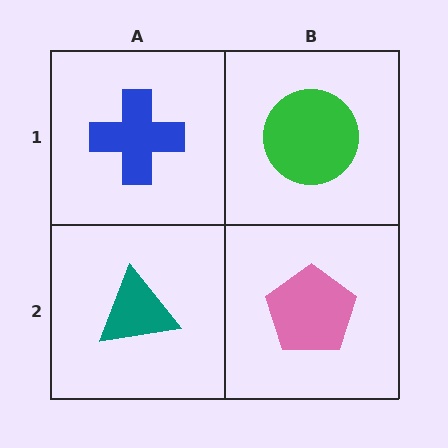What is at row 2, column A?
A teal triangle.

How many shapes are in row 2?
2 shapes.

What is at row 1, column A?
A blue cross.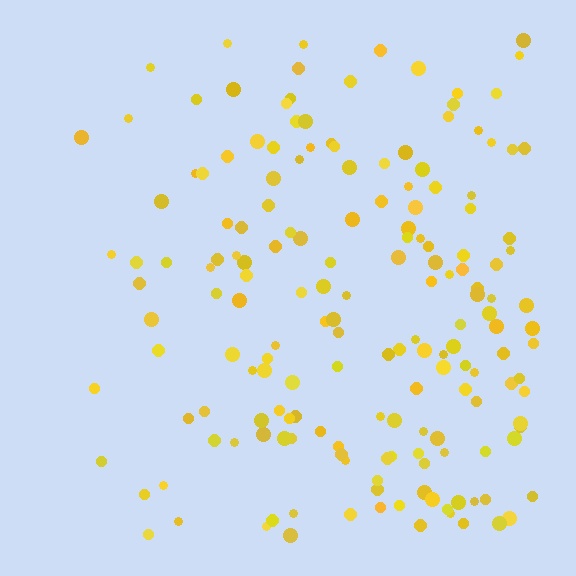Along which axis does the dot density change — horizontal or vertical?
Horizontal.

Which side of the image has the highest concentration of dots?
The right.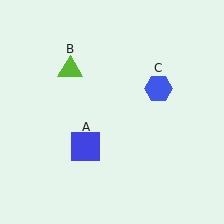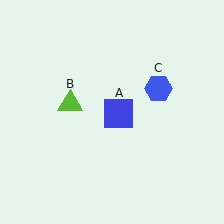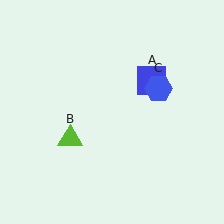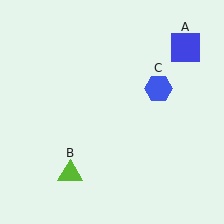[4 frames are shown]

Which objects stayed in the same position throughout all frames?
Blue hexagon (object C) remained stationary.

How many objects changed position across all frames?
2 objects changed position: blue square (object A), lime triangle (object B).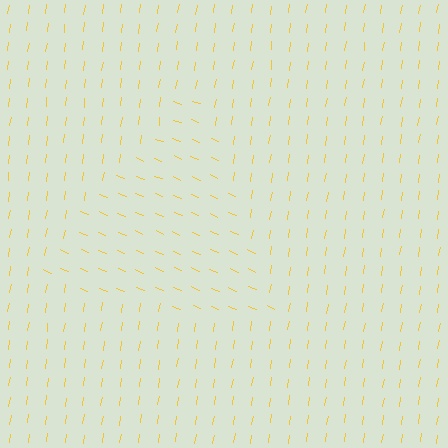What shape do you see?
I see a triangle.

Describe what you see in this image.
The image is filled with small yellow line segments. A triangle region in the image has lines oriented differently from the surrounding lines, creating a visible texture boundary.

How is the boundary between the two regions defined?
The boundary is defined purely by a change in line orientation (approximately 76 degrees difference). All lines are the same color and thickness.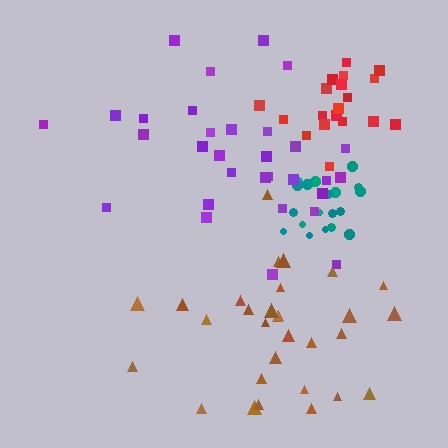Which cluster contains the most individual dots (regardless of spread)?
Purple (31).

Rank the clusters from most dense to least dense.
red, teal, brown, purple.